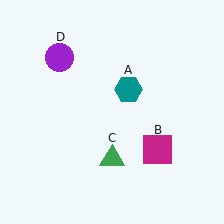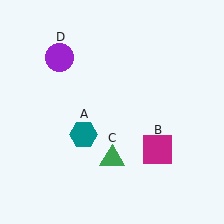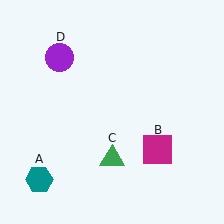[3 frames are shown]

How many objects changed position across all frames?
1 object changed position: teal hexagon (object A).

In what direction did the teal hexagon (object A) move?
The teal hexagon (object A) moved down and to the left.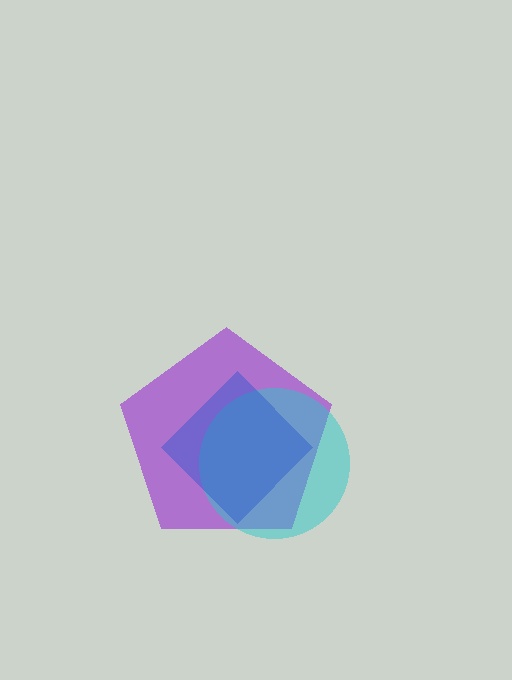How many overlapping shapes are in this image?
There are 3 overlapping shapes in the image.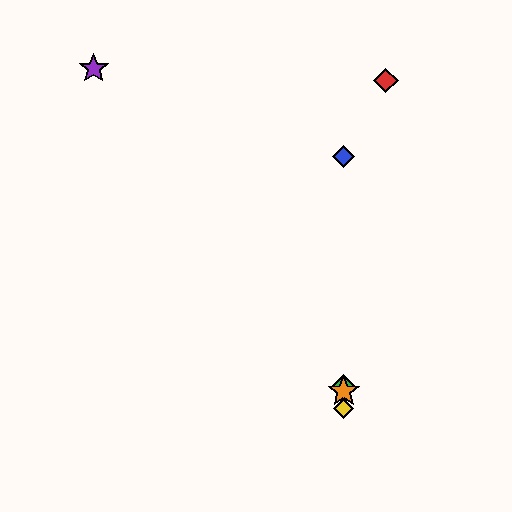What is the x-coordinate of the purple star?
The purple star is at x≈94.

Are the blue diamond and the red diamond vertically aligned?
No, the blue diamond is at x≈344 and the red diamond is at x≈386.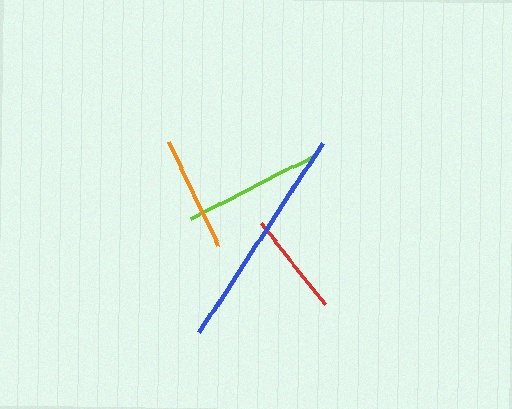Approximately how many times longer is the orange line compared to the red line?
The orange line is approximately 1.1 times the length of the red line.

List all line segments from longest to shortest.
From longest to shortest: blue, lime, orange, red.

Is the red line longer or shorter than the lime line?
The lime line is longer than the red line.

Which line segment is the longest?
The blue line is the longest at approximately 225 pixels.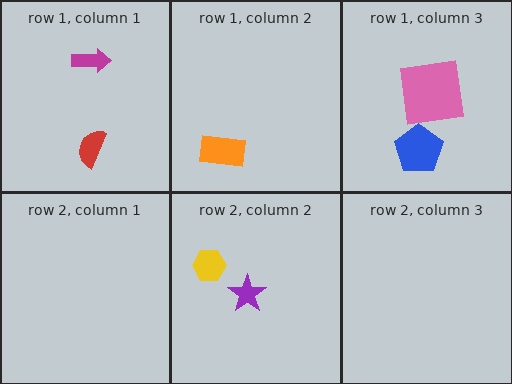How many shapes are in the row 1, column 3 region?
2.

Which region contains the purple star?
The row 2, column 2 region.